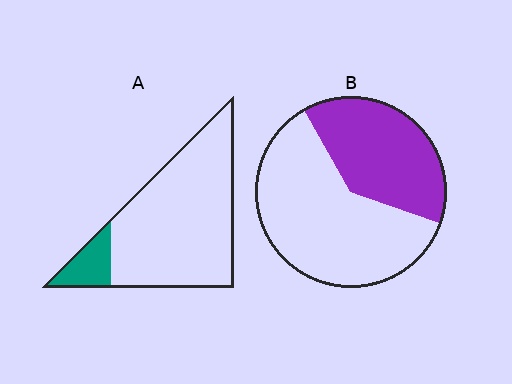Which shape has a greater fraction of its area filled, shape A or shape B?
Shape B.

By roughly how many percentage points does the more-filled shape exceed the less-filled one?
By roughly 25 percentage points (B over A).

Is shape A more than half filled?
No.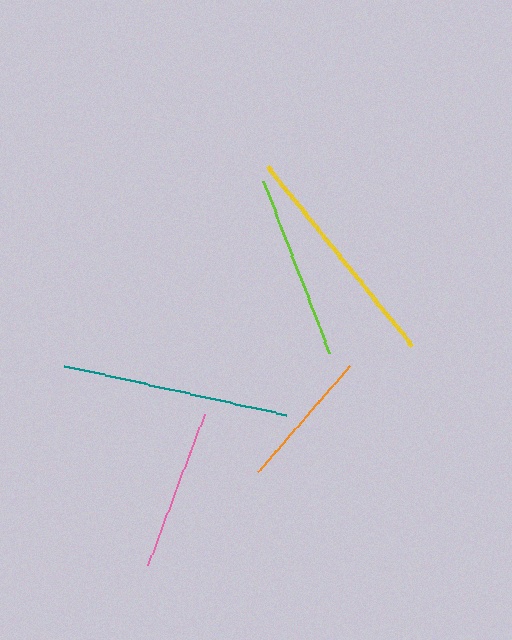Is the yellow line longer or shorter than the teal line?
The yellow line is longer than the teal line.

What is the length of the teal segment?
The teal segment is approximately 227 pixels long.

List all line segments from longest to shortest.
From longest to shortest: yellow, teal, lime, pink, orange.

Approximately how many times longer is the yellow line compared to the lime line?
The yellow line is approximately 1.3 times the length of the lime line.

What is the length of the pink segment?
The pink segment is approximately 161 pixels long.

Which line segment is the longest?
The yellow line is the longest at approximately 230 pixels.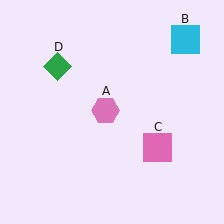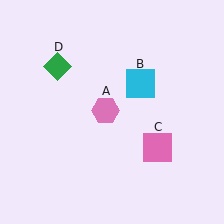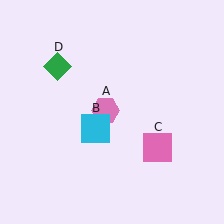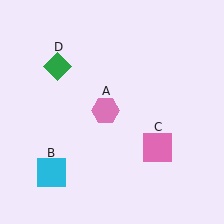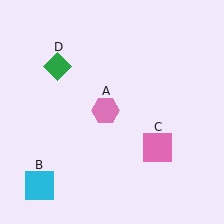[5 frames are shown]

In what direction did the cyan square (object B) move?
The cyan square (object B) moved down and to the left.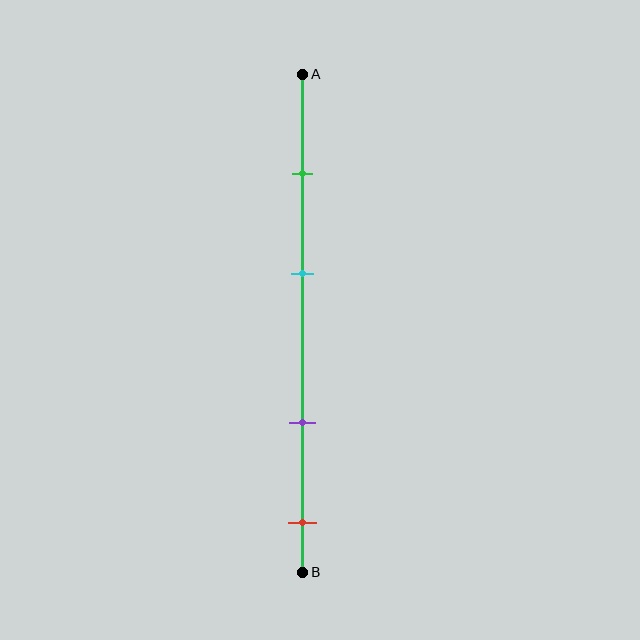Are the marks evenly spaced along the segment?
No, the marks are not evenly spaced.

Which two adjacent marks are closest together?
The green and cyan marks are the closest adjacent pair.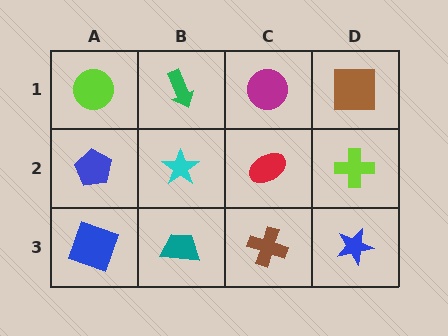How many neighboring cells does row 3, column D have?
2.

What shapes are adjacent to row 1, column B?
A cyan star (row 2, column B), a lime circle (row 1, column A), a magenta circle (row 1, column C).